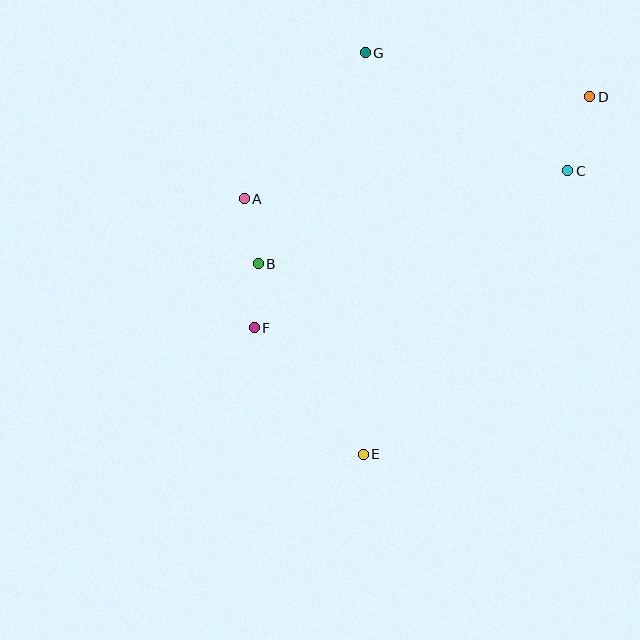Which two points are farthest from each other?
Points D and E are farthest from each other.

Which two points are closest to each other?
Points B and F are closest to each other.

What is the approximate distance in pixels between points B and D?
The distance between B and D is approximately 371 pixels.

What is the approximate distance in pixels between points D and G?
The distance between D and G is approximately 229 pixels.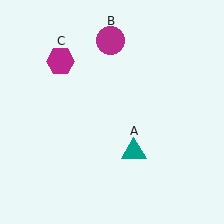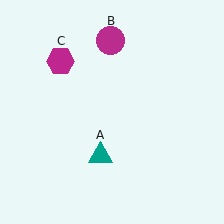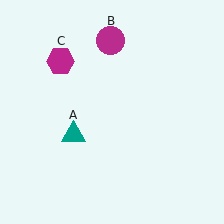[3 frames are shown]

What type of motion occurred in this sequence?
The teal triangle (object A) rotated clockwise around the center of the scene.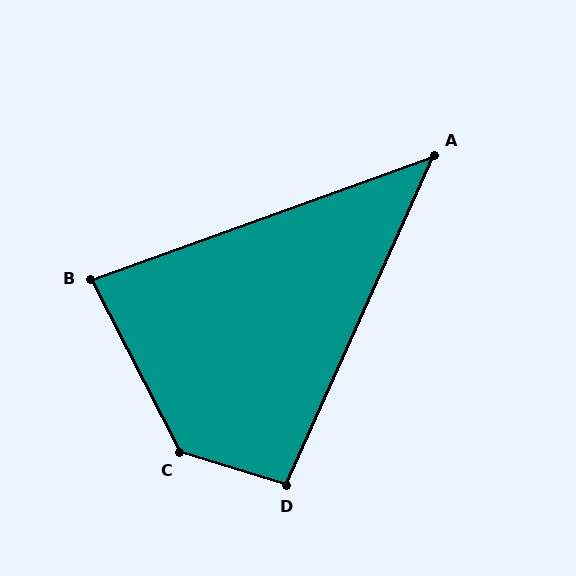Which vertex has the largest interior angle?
C, at approximately 134 degrees.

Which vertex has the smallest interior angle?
A, at approximately 46 degrees.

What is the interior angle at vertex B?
Approximately 83 degrees (acute).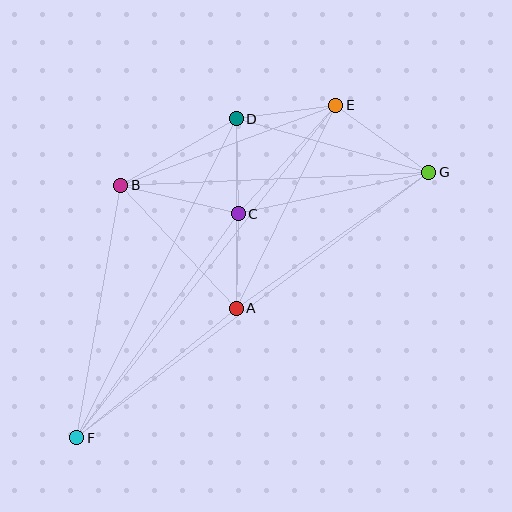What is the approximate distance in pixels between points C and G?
The distance between C and G is approximately 195 pixels.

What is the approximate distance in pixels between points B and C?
The distance between B and C is approximately 121 pixels.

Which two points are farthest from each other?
Points F and G are farthest from each other.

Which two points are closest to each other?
Points A and C are closest to each other.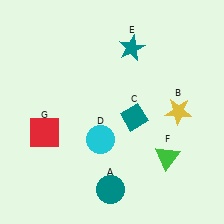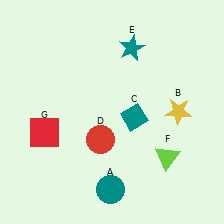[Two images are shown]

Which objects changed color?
D changed from cyan to red. F changed from green to lime.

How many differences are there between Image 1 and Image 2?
There are 2 differences between the two images.